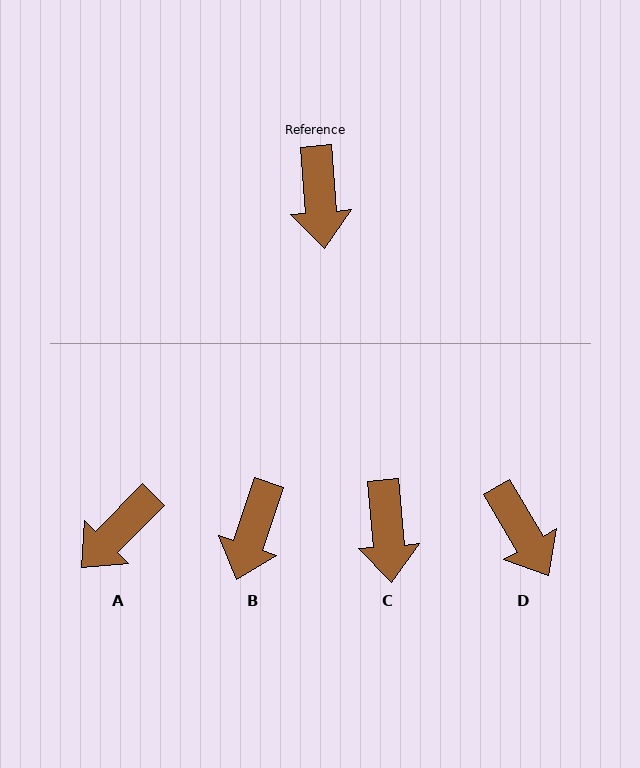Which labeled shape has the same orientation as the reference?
C.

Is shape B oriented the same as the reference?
No, it is off by about 23 degrees.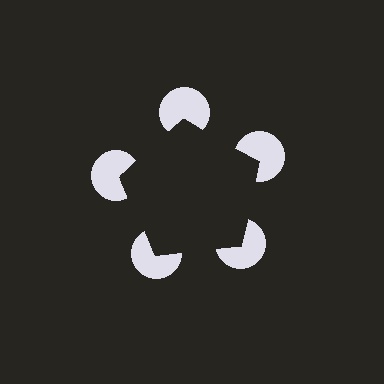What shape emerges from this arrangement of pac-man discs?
An illusory pentagon — its edges are inferred from the aligned wedge cuts in the pac-man discs, not physically drawn.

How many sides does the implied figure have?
5 sides.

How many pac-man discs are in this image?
There are 5 — one at each vertex of the illusory pentagon.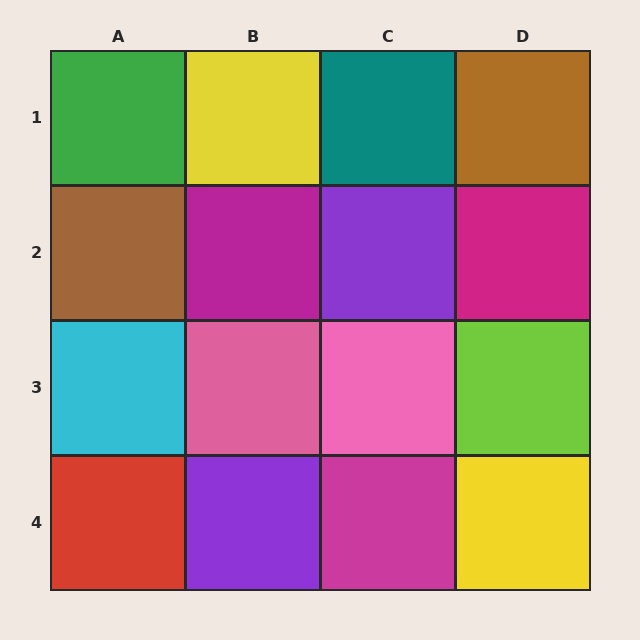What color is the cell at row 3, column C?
Pink.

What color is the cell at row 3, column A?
Cyan.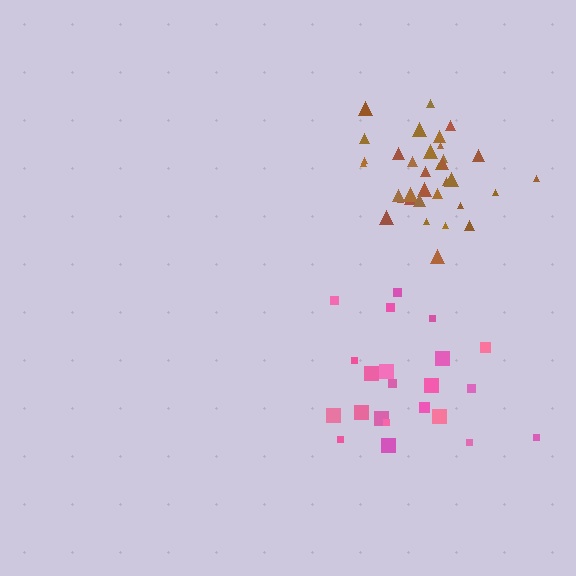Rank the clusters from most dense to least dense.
brown, pink.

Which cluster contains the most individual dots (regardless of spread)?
Brown (34).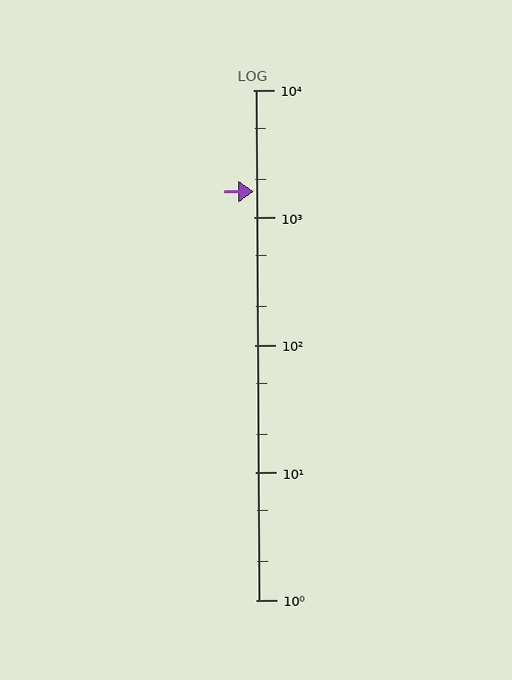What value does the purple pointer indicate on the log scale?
The pointer indicates approximately 1600.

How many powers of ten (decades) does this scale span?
The scale spans 4 decades, from 1 to 10000.